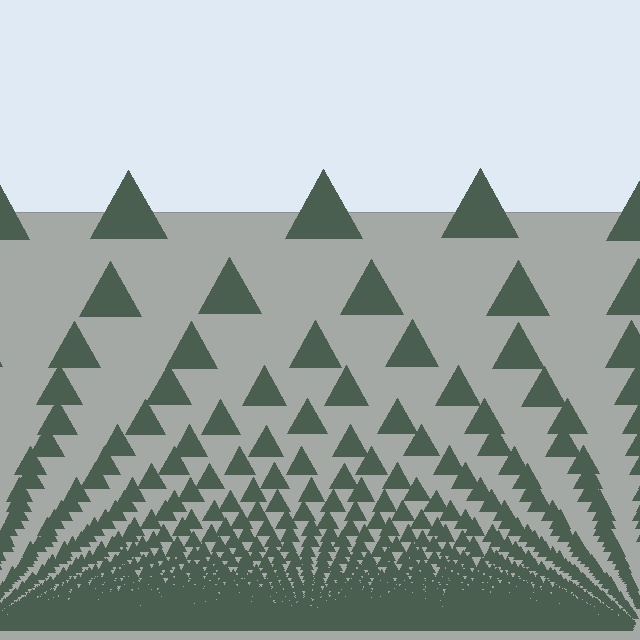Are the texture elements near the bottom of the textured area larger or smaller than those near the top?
Smaller. The gradient is inverted — elements near the bottom are smaller and denser.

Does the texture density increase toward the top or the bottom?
Density increases toward the bottom.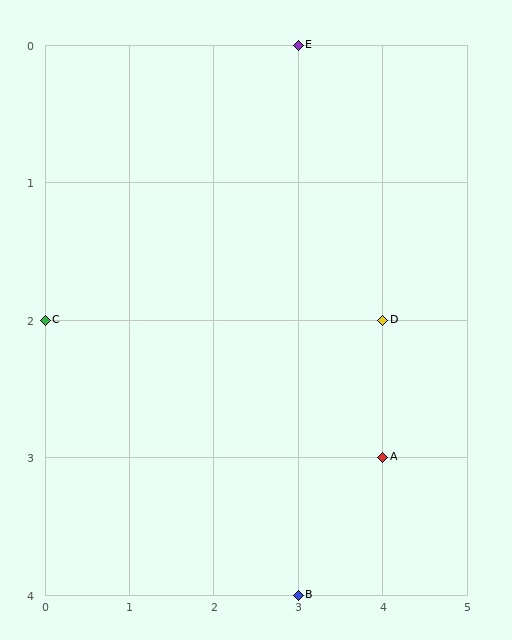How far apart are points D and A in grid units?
Points D and A are 1 row apart.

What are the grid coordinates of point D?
Point D is at grid coordinates (4, 2).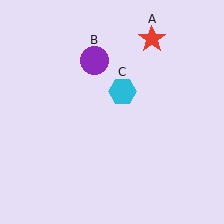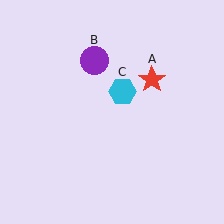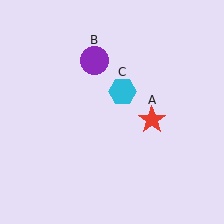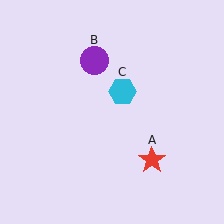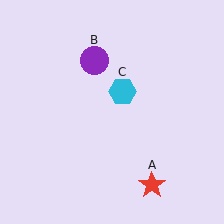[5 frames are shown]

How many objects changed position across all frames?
1 object changed position: red star (object A).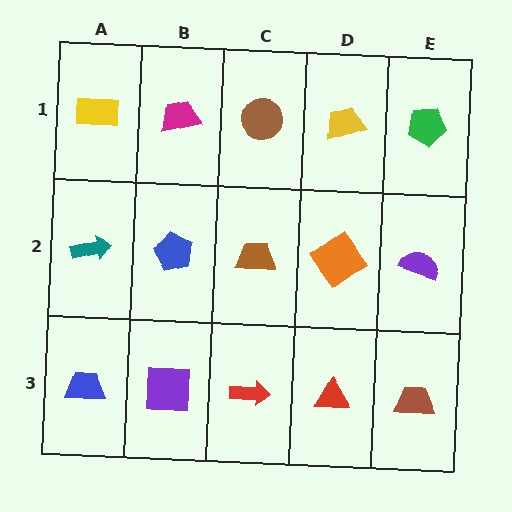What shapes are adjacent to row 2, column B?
A magenta trapezoid (row 1, column B), a purple square (row 3, column B), a teal arrow (row 2, column A), a brown trapezoid (row 2, column C).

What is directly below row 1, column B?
A blue pentagon.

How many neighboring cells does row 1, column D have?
3.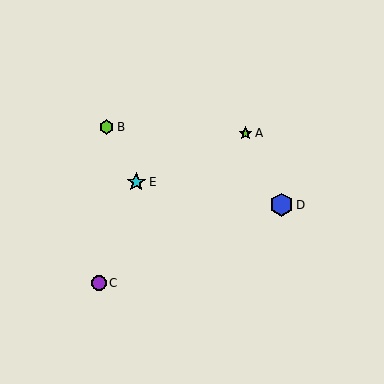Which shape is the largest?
The blue hexagon (labeled D) is the largest.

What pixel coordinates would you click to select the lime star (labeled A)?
Click at (245, 133) to select the lime star A.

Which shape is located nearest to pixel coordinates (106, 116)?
The lime hexagon (labeled B) at (106, 127) is nearest to that location.